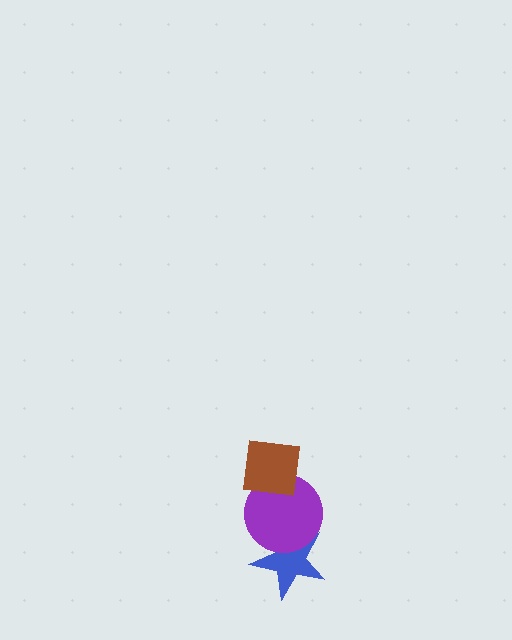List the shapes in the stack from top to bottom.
From top to bottom: the brown square, the purple circle, the blue star.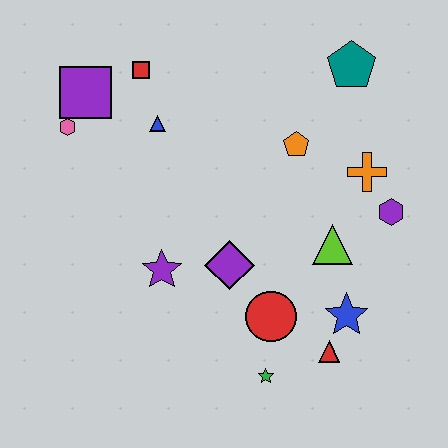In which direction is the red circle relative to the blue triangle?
The red circle is below the blue triangle.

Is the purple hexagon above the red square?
No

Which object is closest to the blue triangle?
The red square is closest to the blue triangle.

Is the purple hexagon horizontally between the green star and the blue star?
No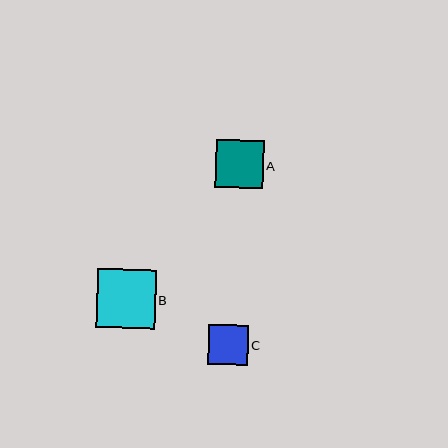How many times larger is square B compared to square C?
Square B is approximately 1.5 times the size of square C.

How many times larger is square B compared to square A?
Square B is approximately 1.2 times the size of square A.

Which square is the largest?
Square B is the largest with a size of approximately 59 pixels.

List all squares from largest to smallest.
From largest to smallest: B, A, C.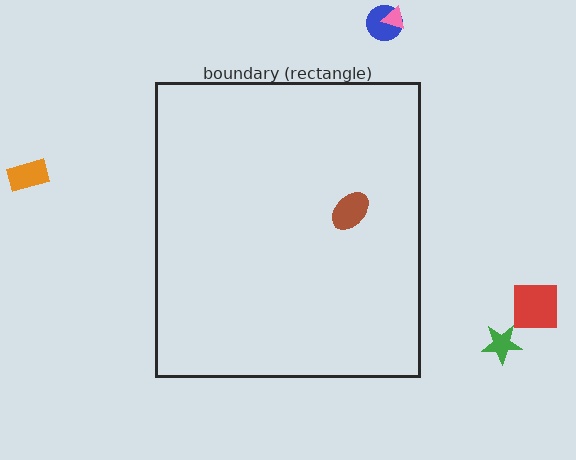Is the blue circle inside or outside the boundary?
Outside.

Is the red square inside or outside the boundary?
Outside.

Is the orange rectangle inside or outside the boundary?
Outside.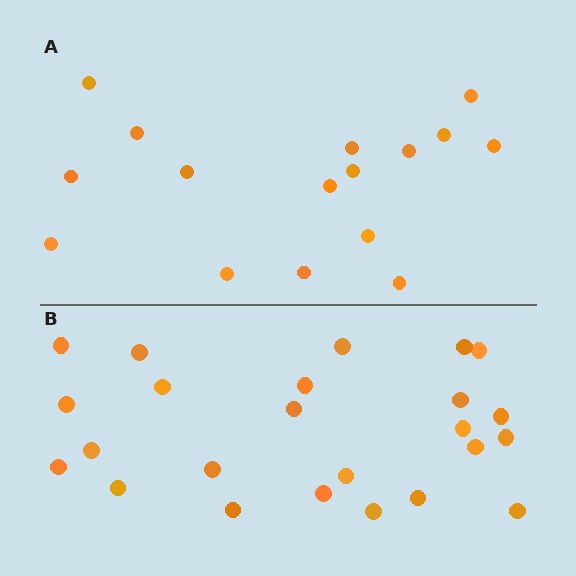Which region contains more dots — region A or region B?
Region B (the bottom region) has more dots.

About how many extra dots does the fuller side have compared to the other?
Region B has roughly 8 or so more dots than region A.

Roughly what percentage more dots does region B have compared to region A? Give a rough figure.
About 50% more.